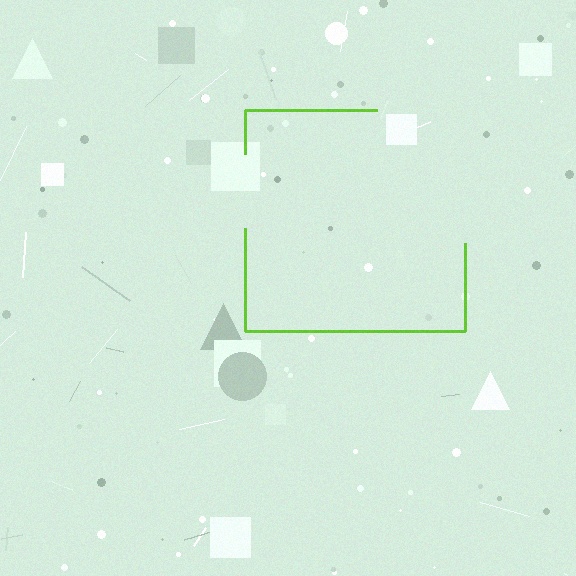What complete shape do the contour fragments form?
The contour fragments form a square.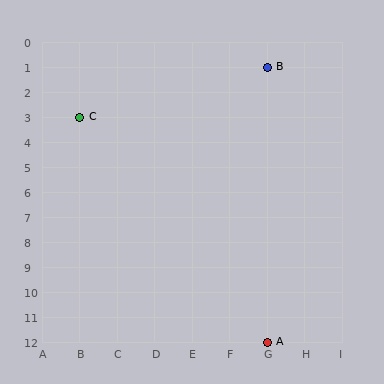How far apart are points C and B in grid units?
Points C and B are 5 columns and 2 rows apart (about 5.4 grid units diagonally).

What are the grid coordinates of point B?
Point B is at grid coordinates (G, 1).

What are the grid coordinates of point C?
Point C is at grid coordinates (B, 3).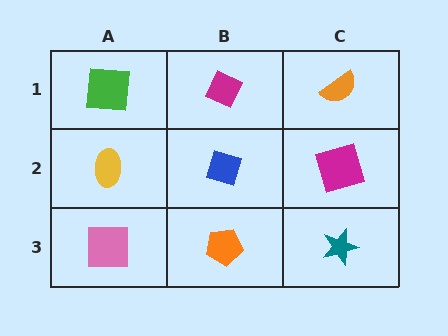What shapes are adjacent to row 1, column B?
A blue diamond (row 2, column B), a green square (row 1, column A), an orange semicircle (row 1, column C).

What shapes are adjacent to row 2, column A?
A green square (row 1, column A), a pink square (row 3, column A), a blue diamond (row 2, column B).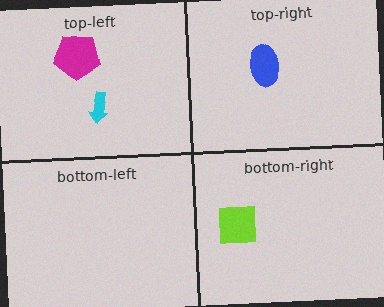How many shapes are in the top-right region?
1.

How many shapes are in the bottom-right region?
1.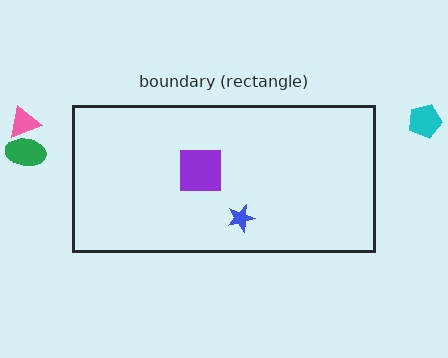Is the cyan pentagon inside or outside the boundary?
Outside.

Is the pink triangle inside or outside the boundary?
Outside.